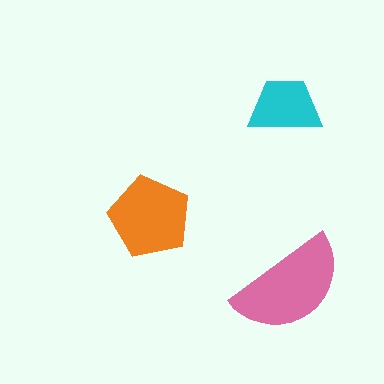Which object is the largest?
The pink semicircle.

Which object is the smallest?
The cyan trapezoid.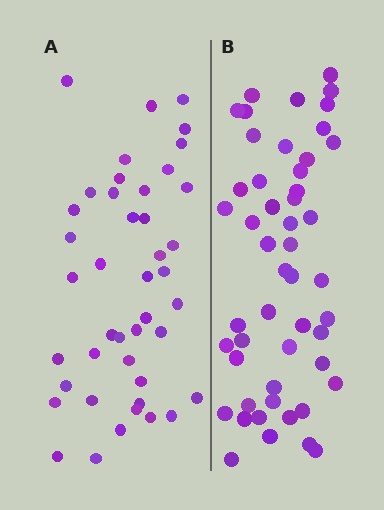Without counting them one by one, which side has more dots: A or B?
Region B (the right region) has more dots.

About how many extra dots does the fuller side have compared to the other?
Region B has roughly 8 or so more dots than region A.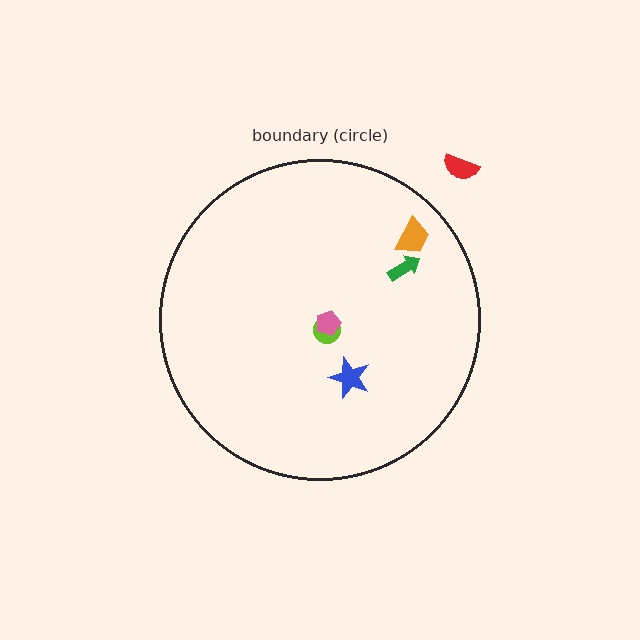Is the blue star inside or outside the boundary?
Inside.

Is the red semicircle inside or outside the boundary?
Outside.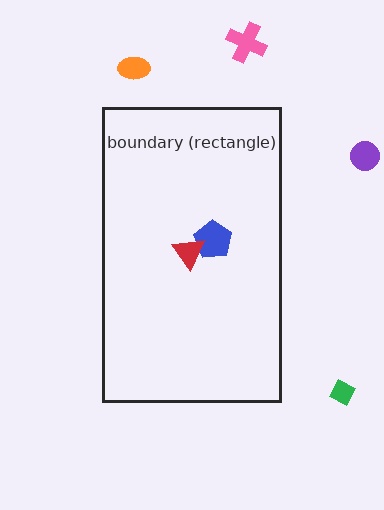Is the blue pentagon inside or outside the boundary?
Inside.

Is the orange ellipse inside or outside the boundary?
Outside.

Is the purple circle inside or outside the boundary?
Outside.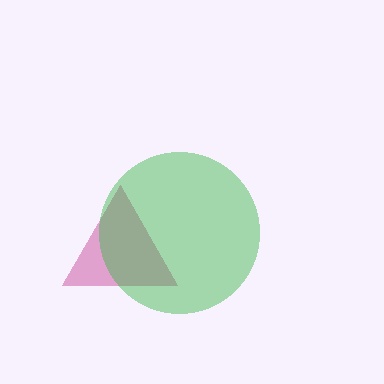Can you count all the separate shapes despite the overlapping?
Yes, there are 2 separate shapes.